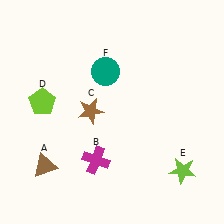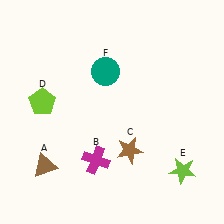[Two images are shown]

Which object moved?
The brown star (C) moved down.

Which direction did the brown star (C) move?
The brown star (C) moved down.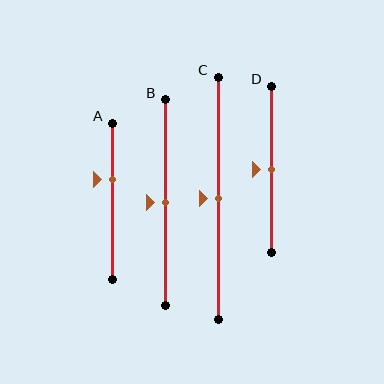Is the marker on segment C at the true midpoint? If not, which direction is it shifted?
Yes, the marker on segment C is at the true midpoint.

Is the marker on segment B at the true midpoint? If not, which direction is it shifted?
Yes, the marker on segment B is at the true midpoint.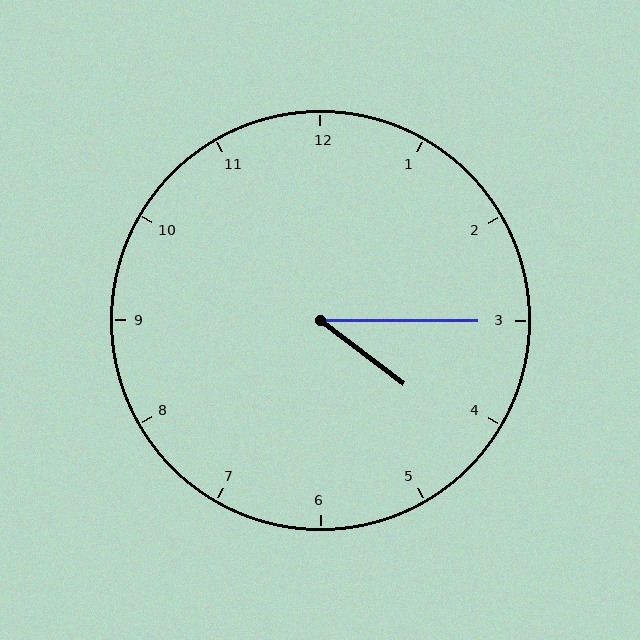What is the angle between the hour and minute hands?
Approximately 38 degrees.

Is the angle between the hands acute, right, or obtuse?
It is acute.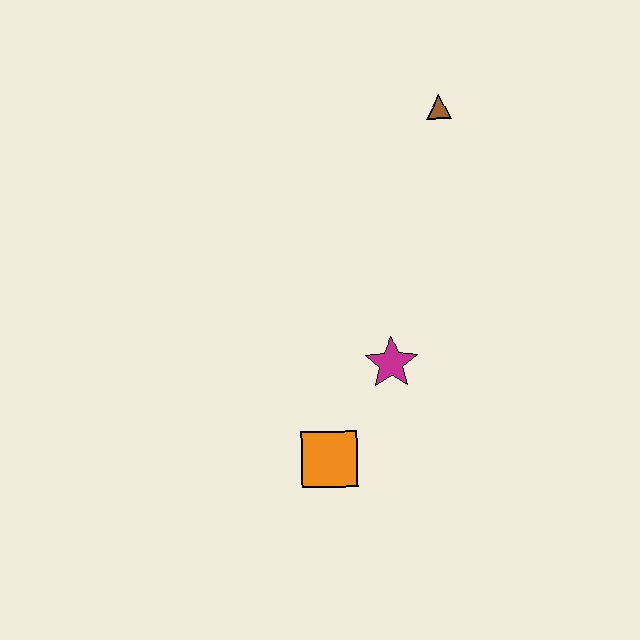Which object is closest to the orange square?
The magenta star is closest to the orange square.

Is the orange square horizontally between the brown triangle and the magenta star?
No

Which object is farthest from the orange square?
The brown triangle is farthest from the orange square.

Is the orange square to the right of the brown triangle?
No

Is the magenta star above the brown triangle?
No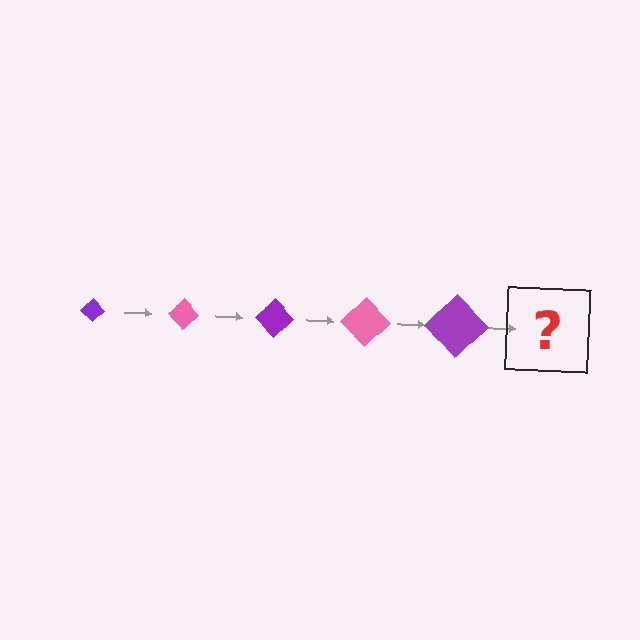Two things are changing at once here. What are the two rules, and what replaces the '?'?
The two rules are that the diamond grows larger each step and the color cycles through purple and pink. The '?' should be a pink diamond, larger than the previous one.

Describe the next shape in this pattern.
It should be a pink diamond, larger than the previous one.